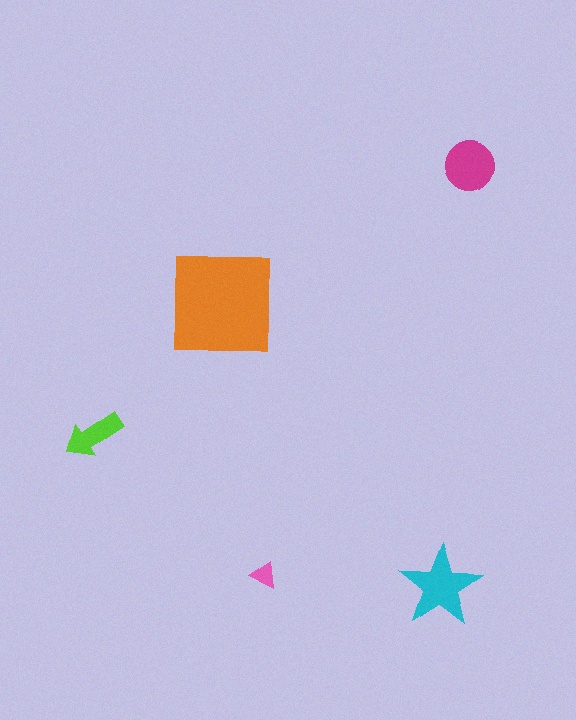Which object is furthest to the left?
The lime arrow is leftmost.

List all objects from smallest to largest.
The pink triangle, the lime arrow, the magenta circle, the cyan star, the orange square.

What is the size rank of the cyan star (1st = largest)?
2nd.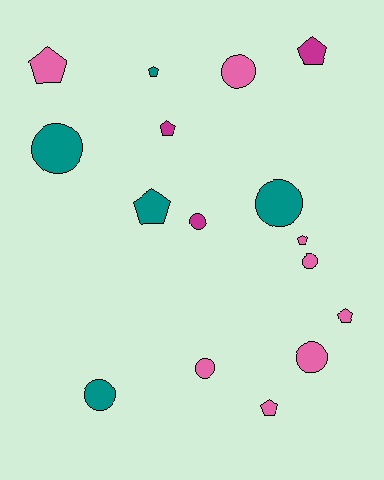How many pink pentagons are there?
There are 4 pink pentagons.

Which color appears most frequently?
Pink, with 8 objects.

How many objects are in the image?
There are 16 objects.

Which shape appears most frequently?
Pentagon, with 8 objects.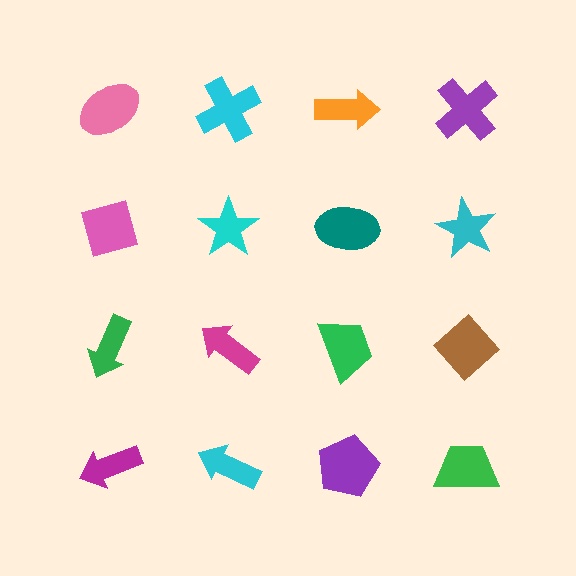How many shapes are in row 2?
4 shapes.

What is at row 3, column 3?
A green trapezoid.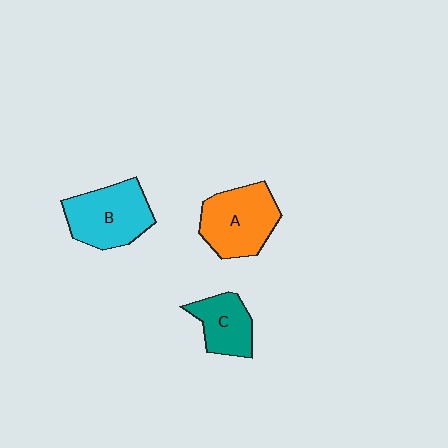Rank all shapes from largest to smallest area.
From largest to smallest: A (orange), B (cyan), C (teal).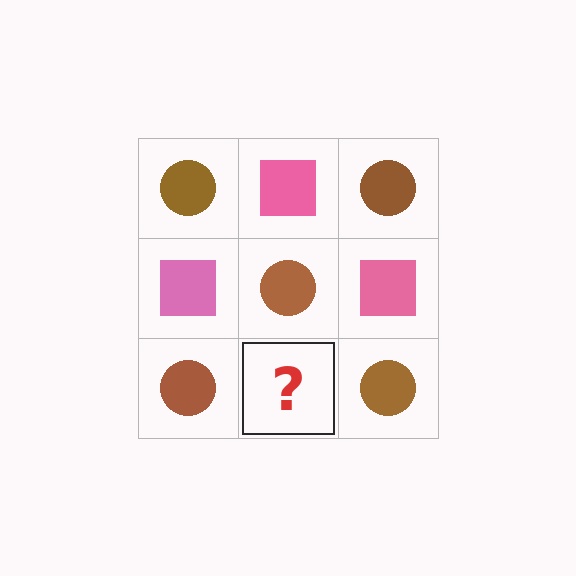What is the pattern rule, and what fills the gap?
The rule is that it alternates brown circle and pink square in a checkerboard pattern. The gap should be filled with a pink square.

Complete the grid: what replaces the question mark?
The question mark should be replaced with a pink square.